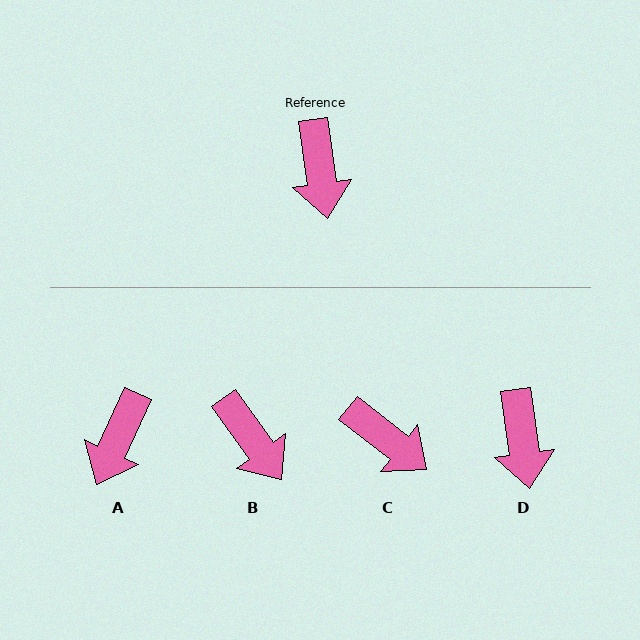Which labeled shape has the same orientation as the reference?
D.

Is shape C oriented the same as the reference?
No, it is off by about 44 degrees.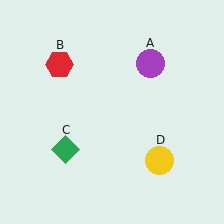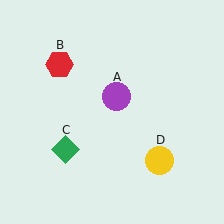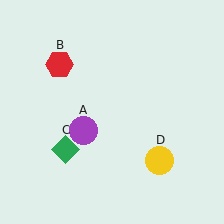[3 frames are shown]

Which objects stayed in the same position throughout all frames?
Red hexagon (object B) and green diamond (object C) and yellow circle (object D) remained stationary.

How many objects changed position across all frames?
1 object changed position: purple circle (object A).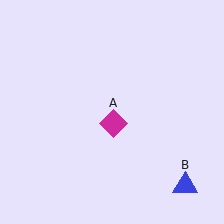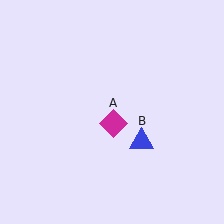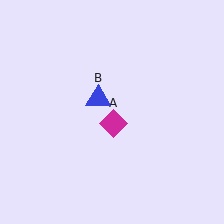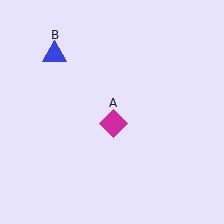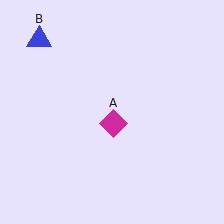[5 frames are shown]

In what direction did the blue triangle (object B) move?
The blue triangle (object B) moved up and to the left.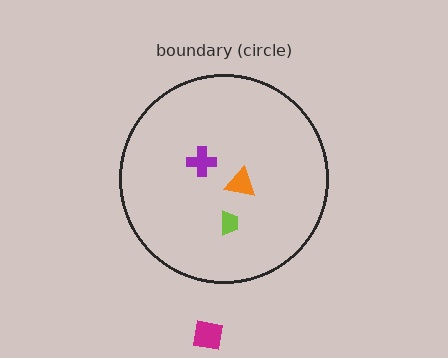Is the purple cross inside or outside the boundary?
Inside.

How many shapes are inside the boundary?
3 inside, 1 outside.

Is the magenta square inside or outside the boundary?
Outside.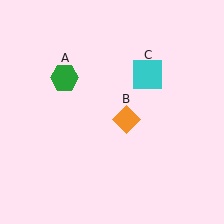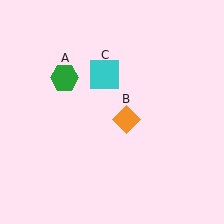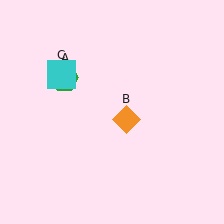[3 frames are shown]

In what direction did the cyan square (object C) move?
The cyan square (object C) moved left.